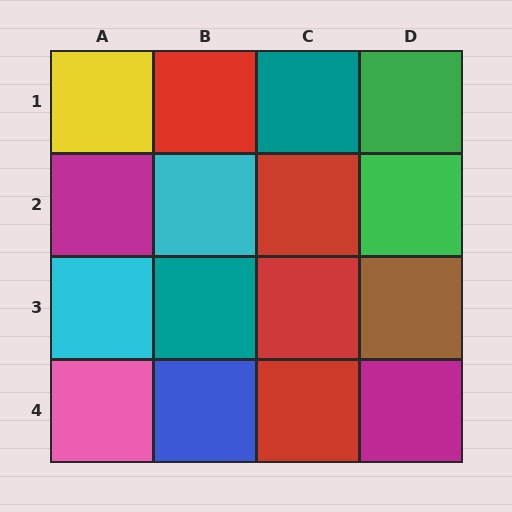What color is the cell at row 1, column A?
Yellow.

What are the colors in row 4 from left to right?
Pink, blue, red, magenta.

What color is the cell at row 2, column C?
Red.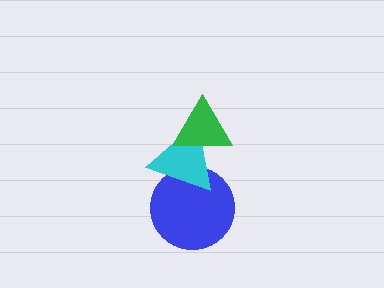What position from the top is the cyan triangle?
The cyan triangle is 2nd from the top.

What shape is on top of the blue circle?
The cyan triangle is on top of the blue circle.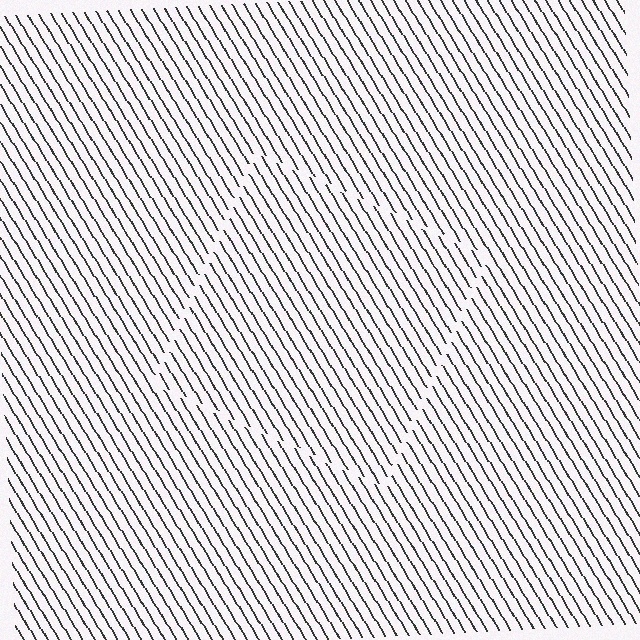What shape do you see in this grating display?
An illusory square. The interior of the shape contains the same grating, shifted by half a period — the contour is defined by the phase discontinuity where line-ends from the inner and outer gratings abut.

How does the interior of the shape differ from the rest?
The interior of the shape contains the same grating, shifted by half a period — the contour is defined by the phase discontinuity where line-ends from the inner and outer gratings abut.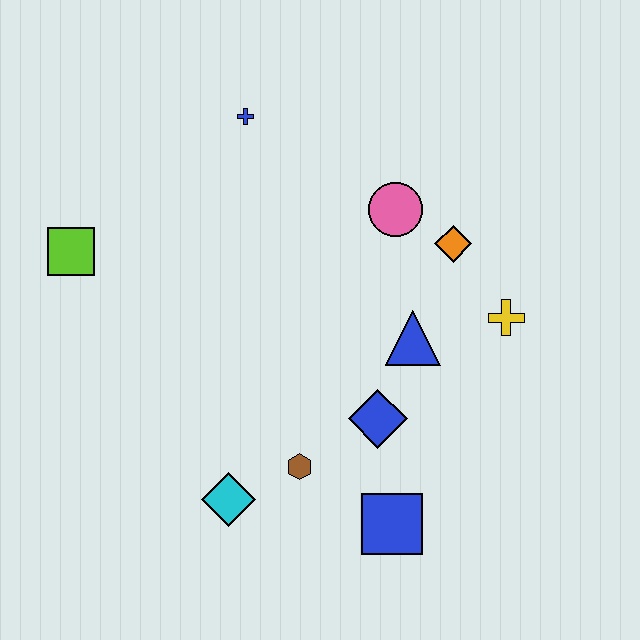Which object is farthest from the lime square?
The yellow cross is farthest from the lime square.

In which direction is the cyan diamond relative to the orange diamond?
The cyan diamond is below the orange diamond.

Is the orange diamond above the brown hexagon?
Yes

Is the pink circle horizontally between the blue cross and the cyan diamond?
No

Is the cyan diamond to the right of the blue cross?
No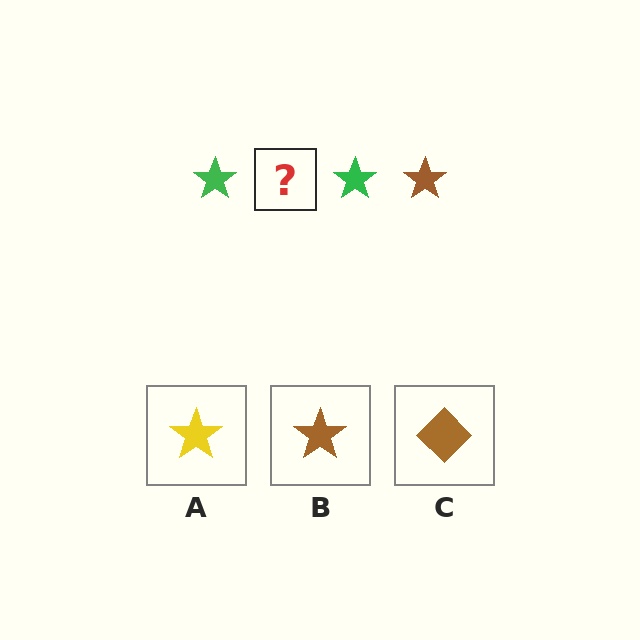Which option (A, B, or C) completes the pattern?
B.